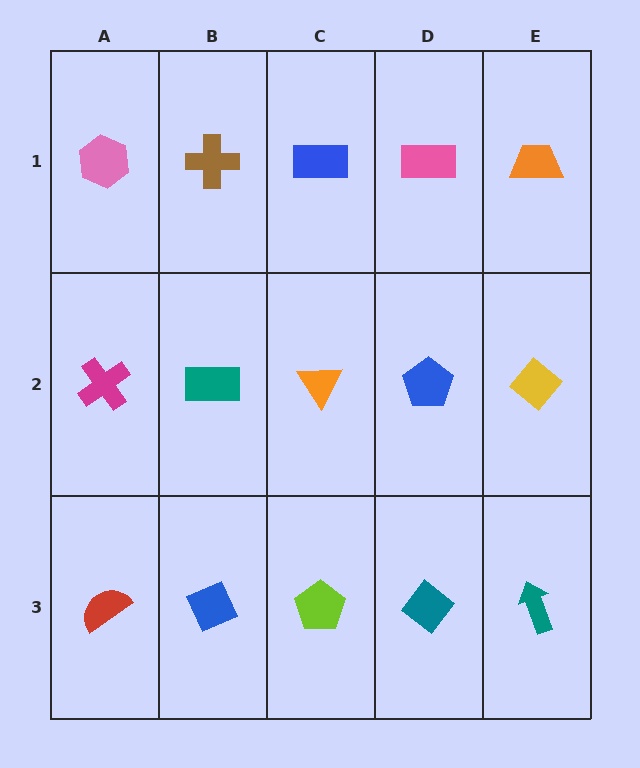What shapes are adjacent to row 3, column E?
A yellow diamond (row 2, column E), a teal diamond (row 3, column D).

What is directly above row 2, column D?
A pink rectangle.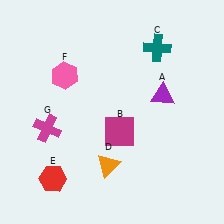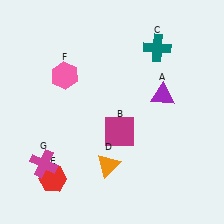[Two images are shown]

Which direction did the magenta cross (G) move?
The magenta cross (G) moved down.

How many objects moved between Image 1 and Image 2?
1 object moved between the two images.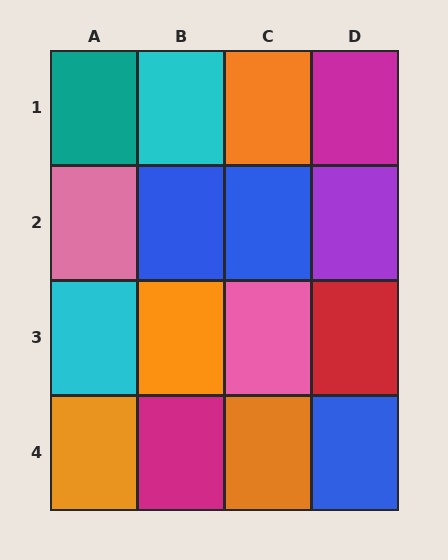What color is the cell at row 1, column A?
Teal.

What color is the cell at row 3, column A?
Cyan.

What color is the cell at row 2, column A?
Pink.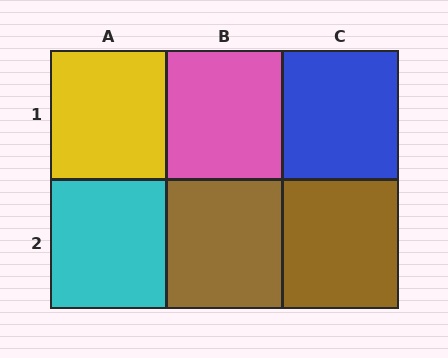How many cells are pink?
1 cell is pink.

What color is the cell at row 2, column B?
Brown.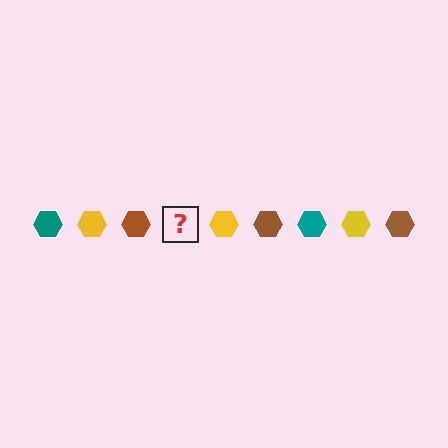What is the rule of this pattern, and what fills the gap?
The rule is that the pattern cycles through teal, yellow, brown hexagons. The gap should be filled with a teal hexagon.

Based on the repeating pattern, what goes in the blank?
The blank should be a teal hexagon.